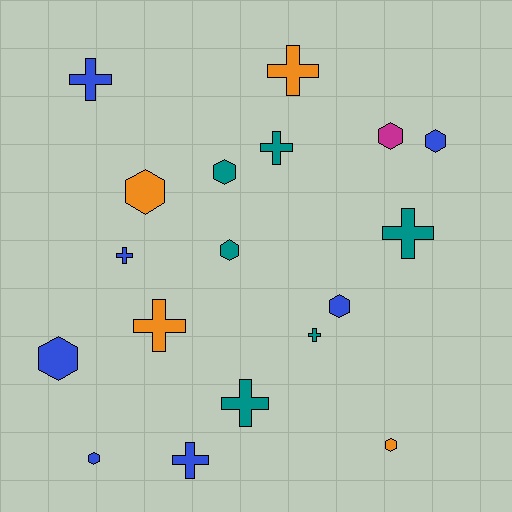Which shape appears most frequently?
Cross, with 9 objects.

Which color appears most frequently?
Blue, with 7 objects.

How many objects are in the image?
There are 18 objects.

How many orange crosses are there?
There are 2 orange crosses.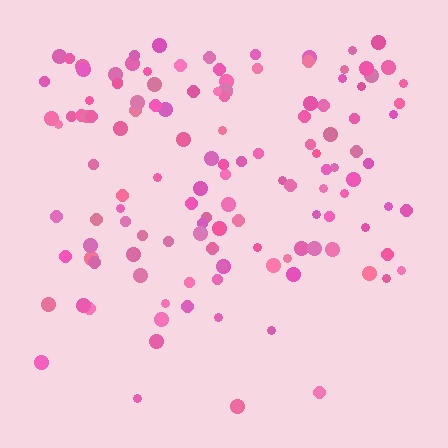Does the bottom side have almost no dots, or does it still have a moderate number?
Still a moderate number, just noticeably fewer than the top.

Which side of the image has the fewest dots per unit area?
The bottom.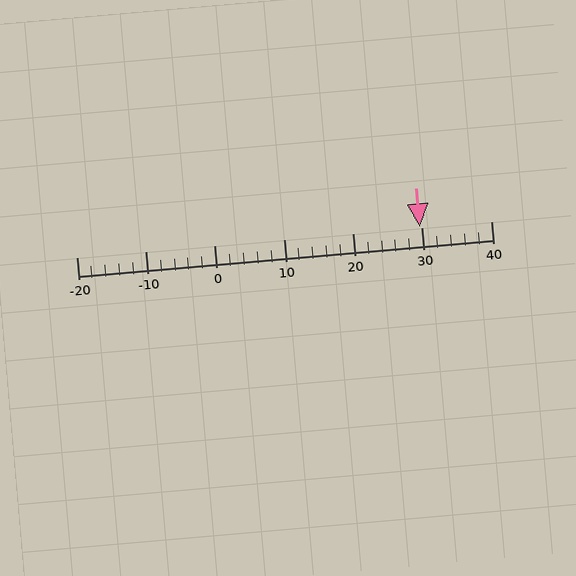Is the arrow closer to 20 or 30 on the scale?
The arrow is closer to 30.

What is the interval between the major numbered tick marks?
The major tick marks are spaced 10 units apart.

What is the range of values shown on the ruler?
The ruler shows values from -20 to 40.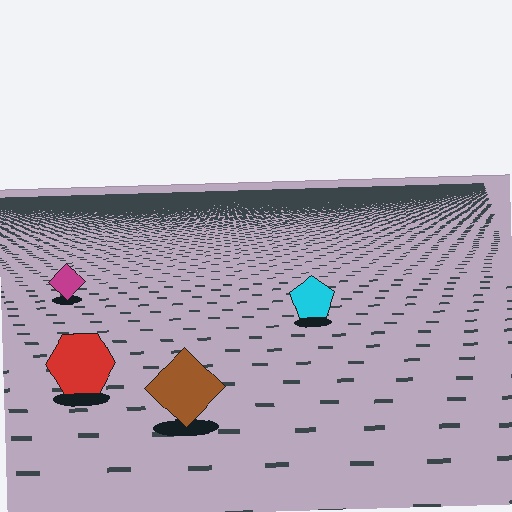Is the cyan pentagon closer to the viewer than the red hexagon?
No. The red hexagon is closer — you can tell from the texture gradient: the ground texture is coarser near it.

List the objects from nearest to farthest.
From nearest to farthest: the brown diamond, the red hexagon, the cyan pentagon, the magenta diamond.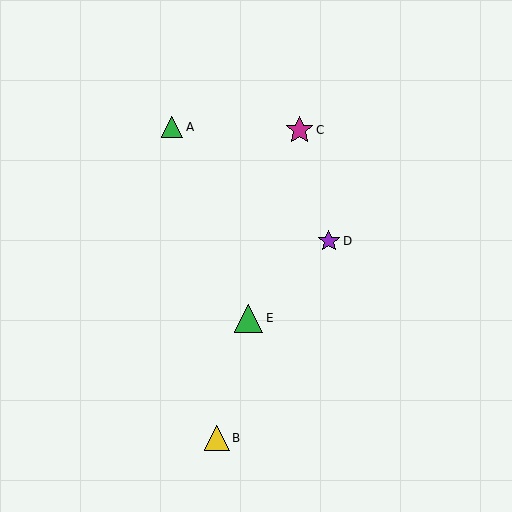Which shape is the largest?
The green triangle (labeled E) is the largest.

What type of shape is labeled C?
Shape C is a magenta star.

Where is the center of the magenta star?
The center of the magenta star is at (300, 130).